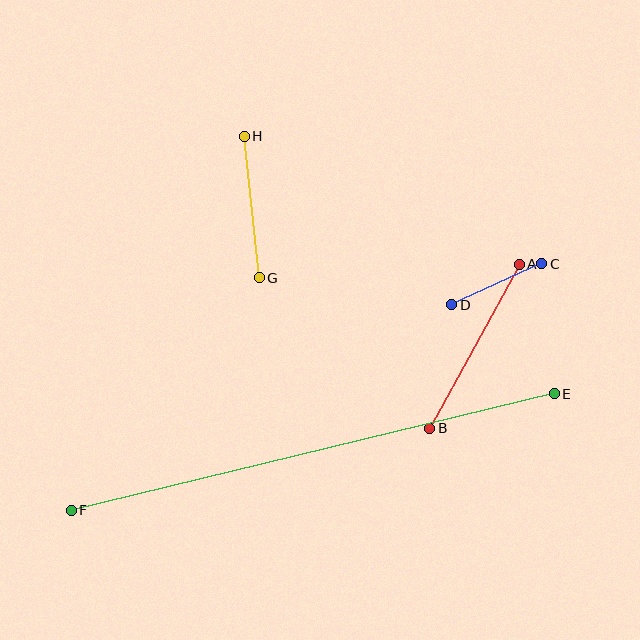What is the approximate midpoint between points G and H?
The midpoint is at approximately (252, 207) pixels.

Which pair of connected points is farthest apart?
Points E and F are farthest apart.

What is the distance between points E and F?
The distance is approximately 497 pixels.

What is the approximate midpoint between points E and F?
The midpoint is at approximately (313, 452) pixels.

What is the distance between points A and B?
The distance is approximately 187 pixels.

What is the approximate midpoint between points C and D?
The midpoint is at approximately (497, 284) pixels.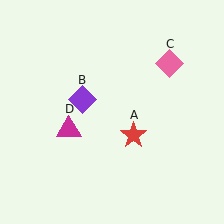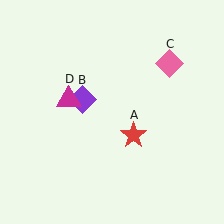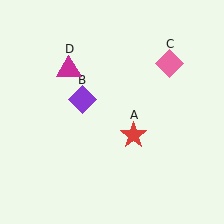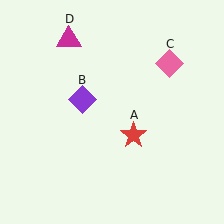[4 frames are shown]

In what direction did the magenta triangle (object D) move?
The magenta triangle (object D) moved up.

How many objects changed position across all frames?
1 object changed position: magenta triangle (object D).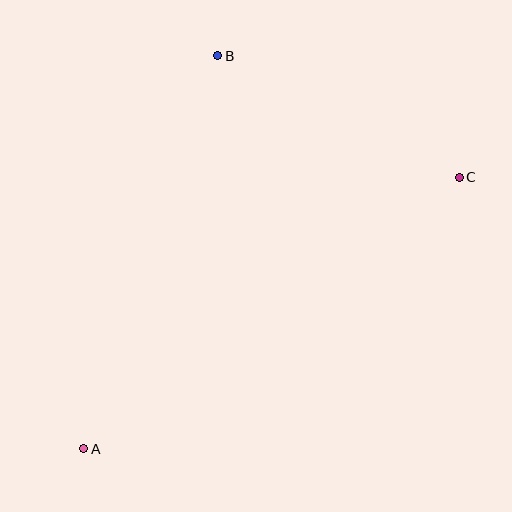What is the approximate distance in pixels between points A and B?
The distance between A and B is approximately 415 pixels.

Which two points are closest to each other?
Points B and C are closest to each other.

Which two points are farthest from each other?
Points A and C are farthest from each other.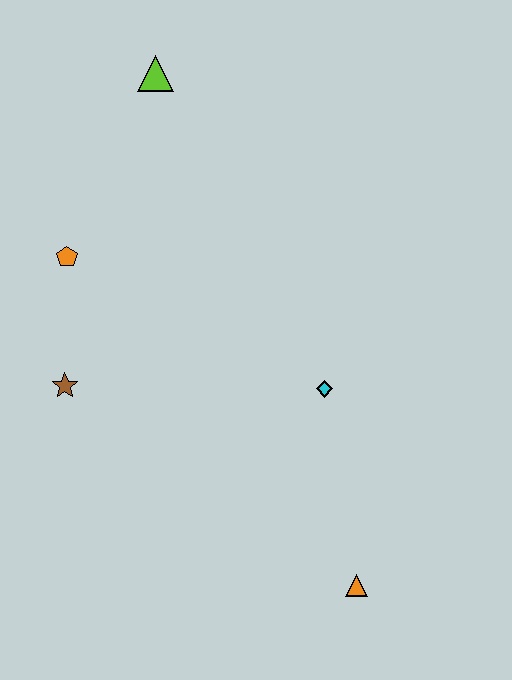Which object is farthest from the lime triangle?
The orange triangle is farthest from the lime triangle.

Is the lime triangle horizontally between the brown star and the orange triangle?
Yes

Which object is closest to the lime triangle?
The orange pentagon is closest to the lime triangle.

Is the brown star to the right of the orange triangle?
No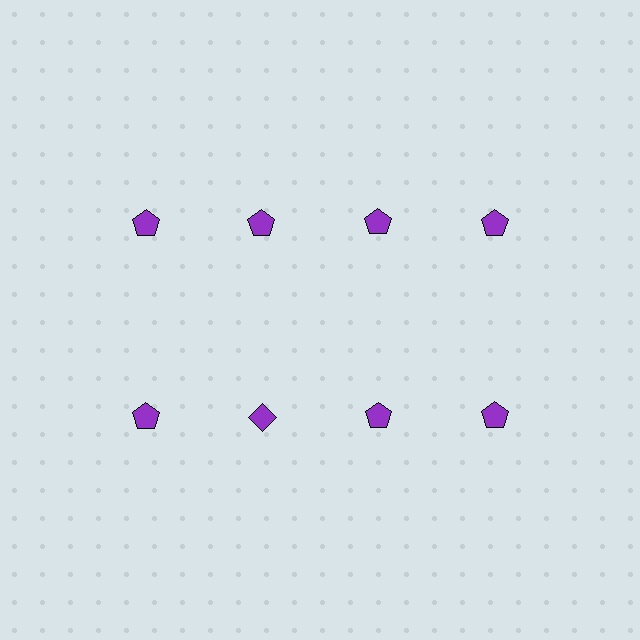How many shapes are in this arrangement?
There are 8 shapes arranged in a grid pattern.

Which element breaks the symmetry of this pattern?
The purple diamond in the second row, second from left column breaks the symmetry. All other shapes are purple pentagons.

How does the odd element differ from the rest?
It has a different shape: diamond instead of pentagon.